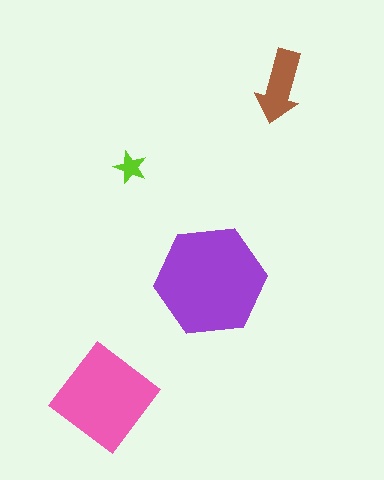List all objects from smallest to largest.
The lime star, the brown arrow, the pink diamond, the purple hexagon.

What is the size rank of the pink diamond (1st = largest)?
2nd.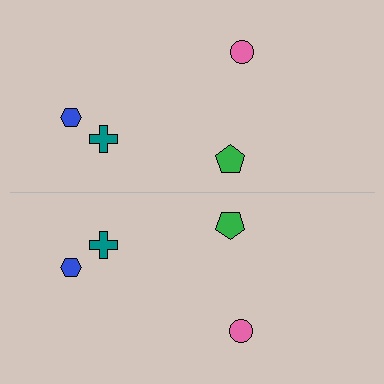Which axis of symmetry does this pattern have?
The pattern has a horizontal axis of symmetry running through the center of the image.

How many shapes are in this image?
There are 8 shapes in this image.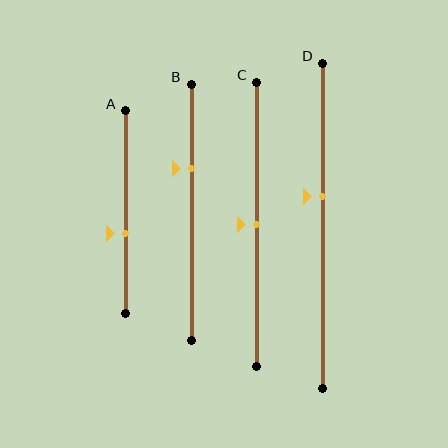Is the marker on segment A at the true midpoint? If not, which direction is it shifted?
No, the marker on segment A is shifted downward by about 11% of the segment length.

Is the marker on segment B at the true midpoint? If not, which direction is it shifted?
No, the marker on segment B is shifted upward by about 17% of the segment length.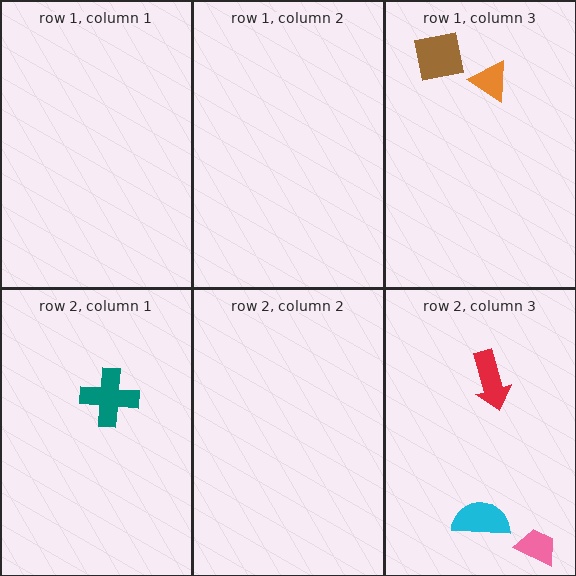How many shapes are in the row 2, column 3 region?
3.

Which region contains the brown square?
The row 1, column 3 region.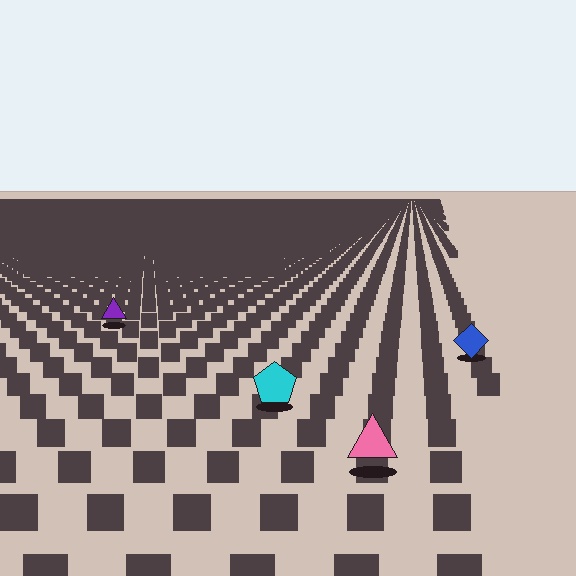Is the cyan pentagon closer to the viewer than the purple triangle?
Yes. The cyan pentagon is closer — you can tell from the texture gradient: the ground texture is coarser near it.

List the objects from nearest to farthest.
From nearest to farthest: the pink triangle, the cyan pentagon, the blue diamond, the purple triangle.